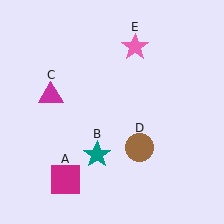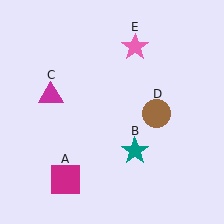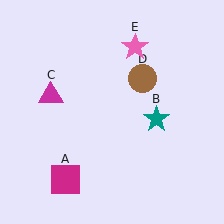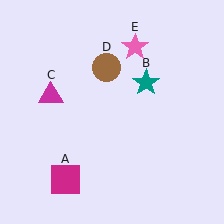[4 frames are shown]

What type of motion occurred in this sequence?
The teal star (object B), brown circle (object D) rotated counterclockwise around the center of the scene.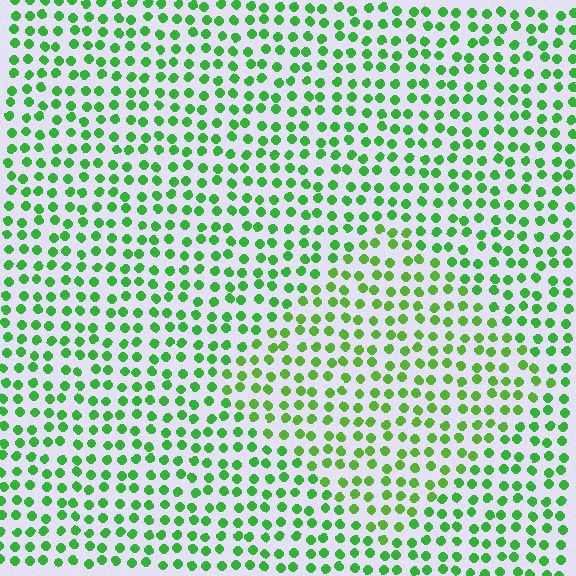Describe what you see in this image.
The image is filled with small green elements in a uniform arrangement. A diamond-shaped region is visible where the elements are tinted to a slightly different hue, forming a subtle color boundary.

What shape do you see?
I see a diamond.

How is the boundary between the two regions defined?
The boundary is defined purely by a slight shift in hue (about 19 degrees). Spacing, size, and orientation are identical on both sides.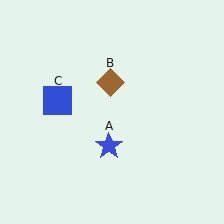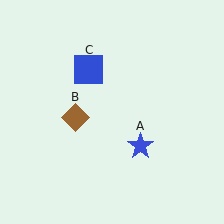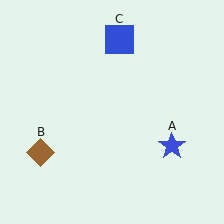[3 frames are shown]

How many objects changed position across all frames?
3 objects changed position: blue star (object A), brown diamond (object B), blue square (object C).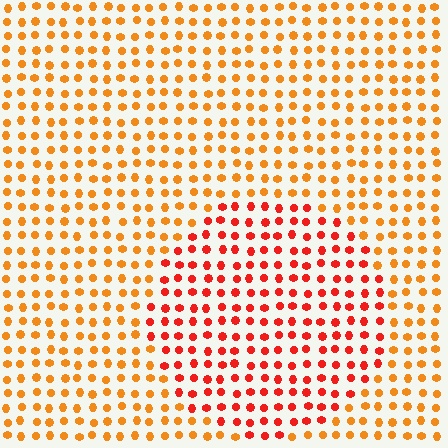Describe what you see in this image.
The image is filled with small orange elements in a uniform arrangement. A circle-shaped region is visible where the elements are tinted to a slightly different hue, forming a subtle color boundary.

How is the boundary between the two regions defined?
The boundary is defined purely by a slight shift in hue (about 31 degrees). Spacing, size, and orientation are identical on both sides.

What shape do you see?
I see a circle.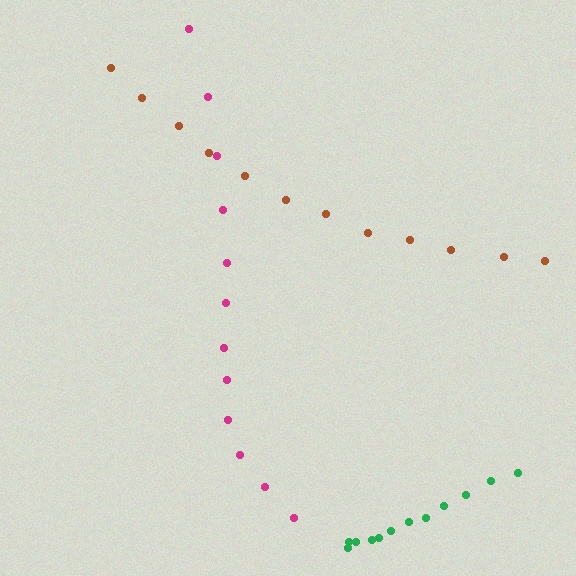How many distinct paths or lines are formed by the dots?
There are 3 distinct paths.